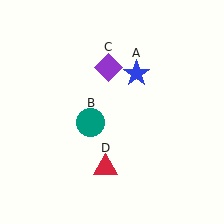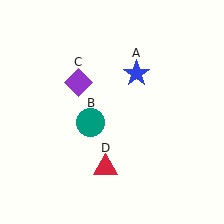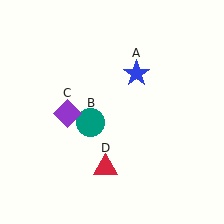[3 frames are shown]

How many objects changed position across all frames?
1 object changed position: purple diamond (object C).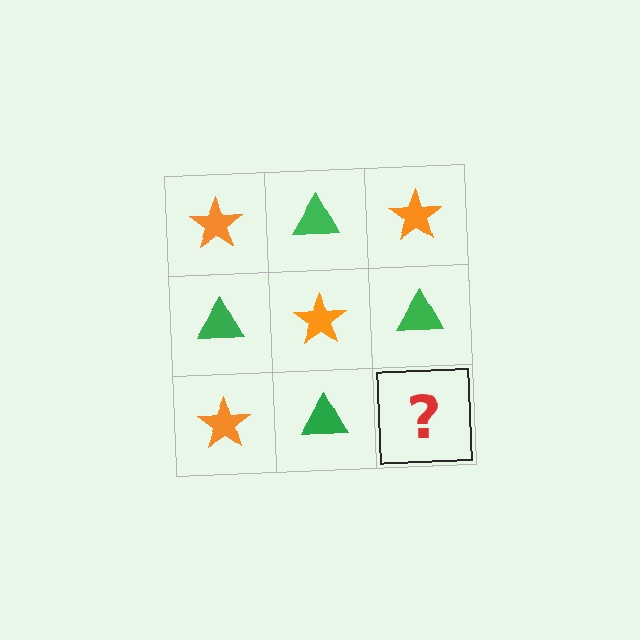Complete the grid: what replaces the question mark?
The question mark should be replaced with an orange star.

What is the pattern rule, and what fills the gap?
The rule is that it alternates orange star and green triangle in a checkerboard pattern. The gap should be filled with an orange star.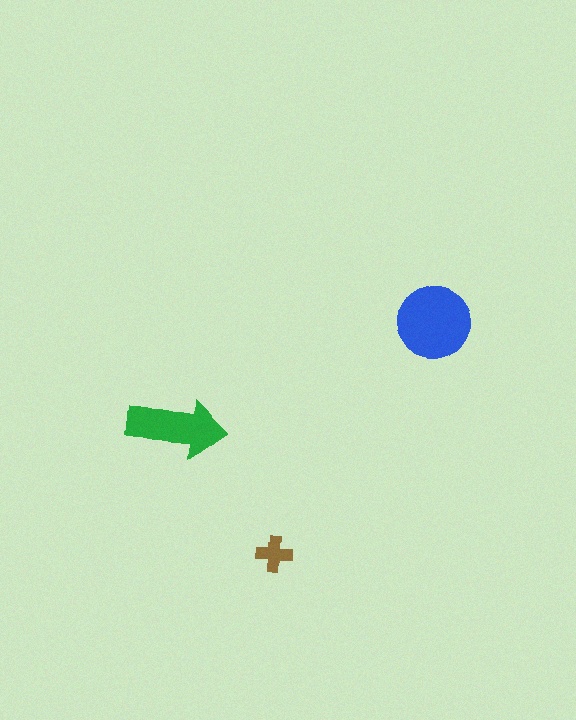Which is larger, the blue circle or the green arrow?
The blue circle.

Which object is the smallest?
The brown cross.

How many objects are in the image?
There are 3 objects in the image.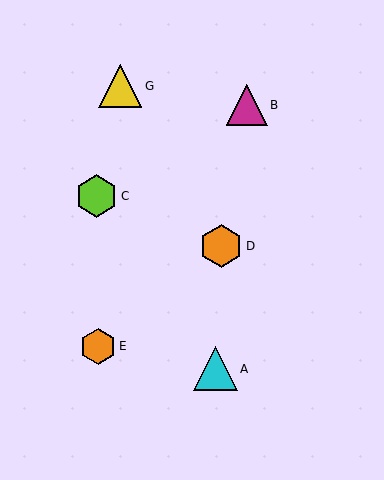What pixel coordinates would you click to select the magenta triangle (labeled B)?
Click at (247, 105) to select the magenta triangle B.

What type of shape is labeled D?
Shape D is an orange hexagon.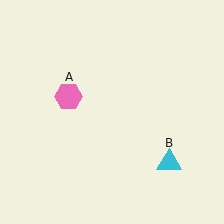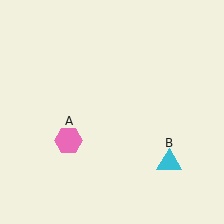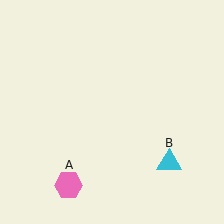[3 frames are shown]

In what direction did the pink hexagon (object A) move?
The pink hexagon (object A) moved down.